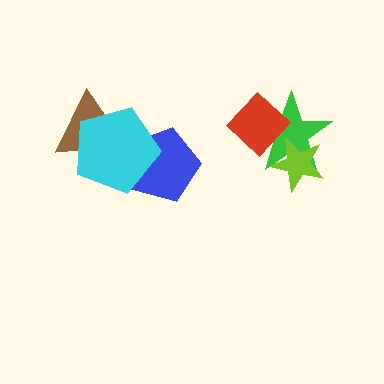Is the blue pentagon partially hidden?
Yes, it is partially covered by another shape.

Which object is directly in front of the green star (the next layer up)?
The red diamond is directly in front of the green star.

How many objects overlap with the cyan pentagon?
2 objects overlap with the cyan pentagon.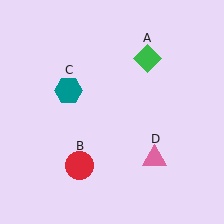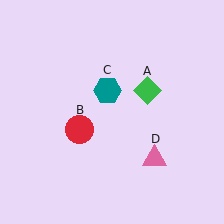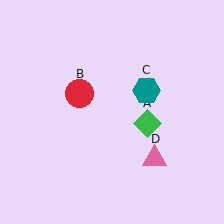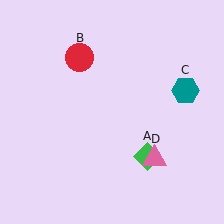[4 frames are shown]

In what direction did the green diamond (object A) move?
The green diamond (object A) moved down.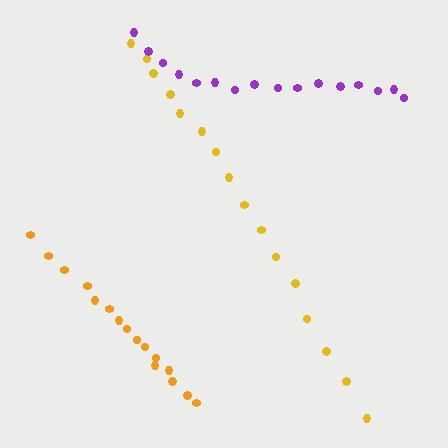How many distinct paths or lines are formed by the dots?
There are 3 distinct paths.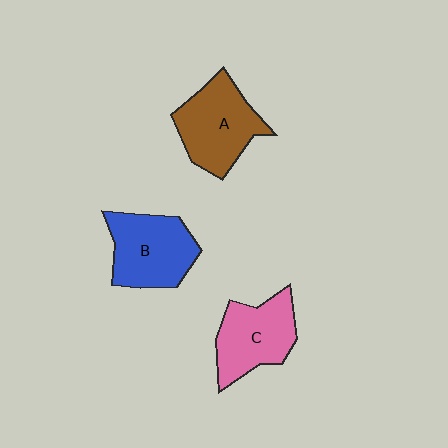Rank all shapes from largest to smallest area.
From largest to smallest: A (brown), B (blue), C (pink).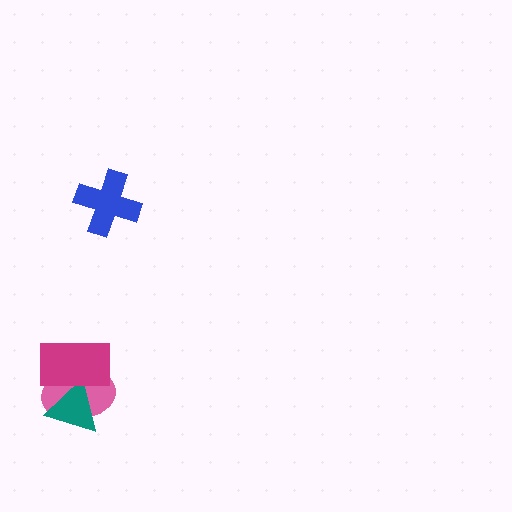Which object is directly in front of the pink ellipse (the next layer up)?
The teal triangle is directly in front of the pink ellipse.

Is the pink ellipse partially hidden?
Yes, it is partially covered by another shape.